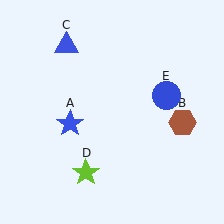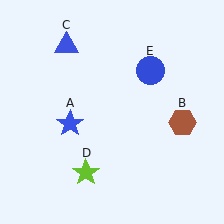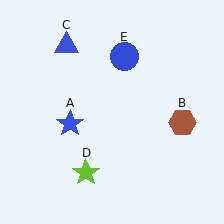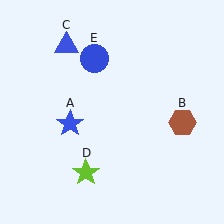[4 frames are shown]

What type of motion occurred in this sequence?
The blue circle (object E) rotated counterclockwise around the center of the scene.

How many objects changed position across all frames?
1 object changed position: blue circle (object E).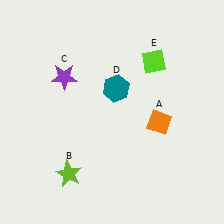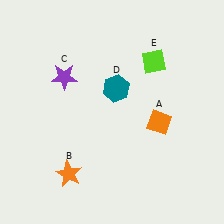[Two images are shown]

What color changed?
The star (B) changed from lime in Image 1 to orange in Image 2.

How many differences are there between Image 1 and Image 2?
There is 1 difference between the two images.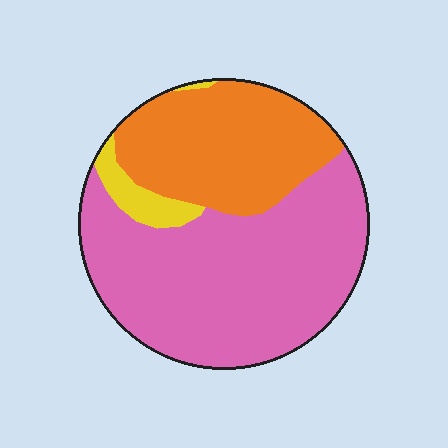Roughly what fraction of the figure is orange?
Orange covers around 35% of the figure.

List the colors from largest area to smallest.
From largest to smallest: pink, orange, yellow.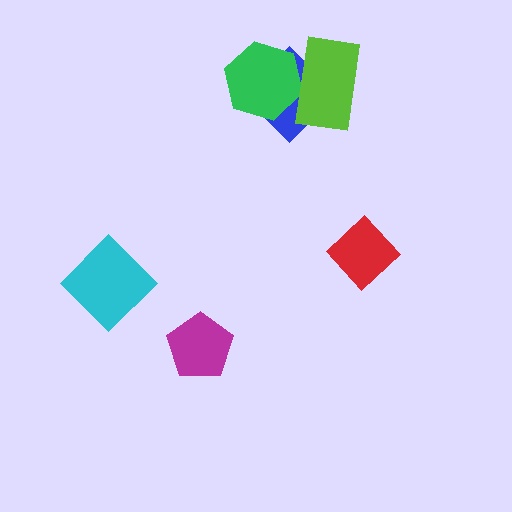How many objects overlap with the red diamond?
0 objects overlap with the red diamond.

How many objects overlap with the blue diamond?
2 objects overlap with the blue diamond.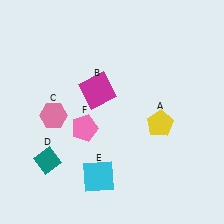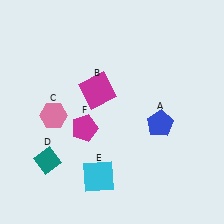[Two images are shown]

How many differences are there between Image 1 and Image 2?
There are 2 differences between the two images.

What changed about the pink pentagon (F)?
In Image 1, F is pink. In Image 2, it changed to magenta.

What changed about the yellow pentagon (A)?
In Image 1, A is yellow. In Image 2, it changed to blue.